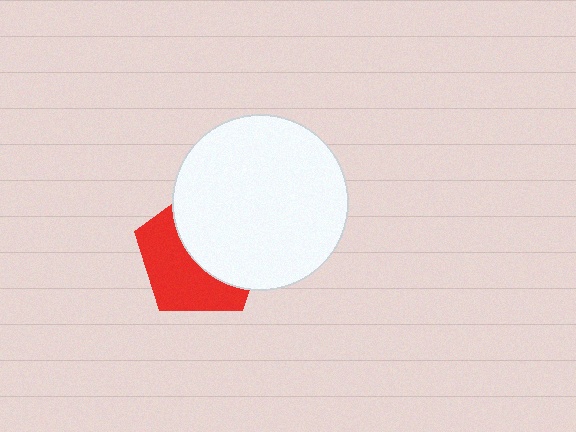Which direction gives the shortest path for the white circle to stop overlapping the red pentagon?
Moving toward the upper-right gives the shortest separation.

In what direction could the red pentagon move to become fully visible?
The red pentagon could move toward the lower-left. That would shift it out from behind the white circle entirely.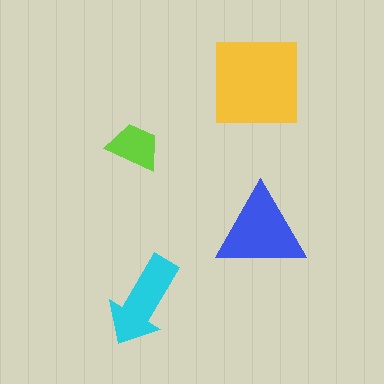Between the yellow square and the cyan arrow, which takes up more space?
The yellow square.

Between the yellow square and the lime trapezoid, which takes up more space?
The yellow square.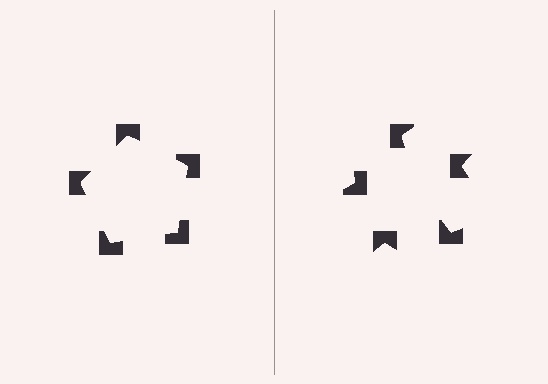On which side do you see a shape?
An illusory pentagon appears on the left side. On the right side the wedge cuts are rotated, so no coherent shape forms.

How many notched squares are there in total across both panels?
10 — 5 on each side.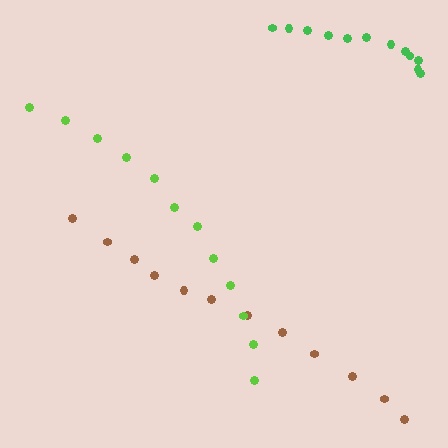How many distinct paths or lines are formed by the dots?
There are 3 distinct paths.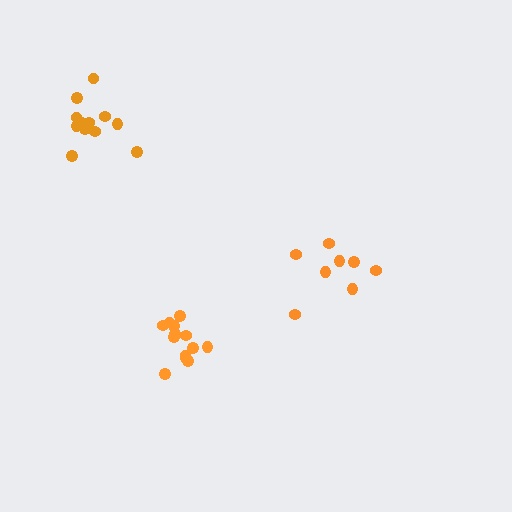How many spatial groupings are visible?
There are 3 spatial groupings.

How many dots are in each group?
Group 1: 8 dots, Group 2: 13 dots, Group 3: 12 dots (33 total).